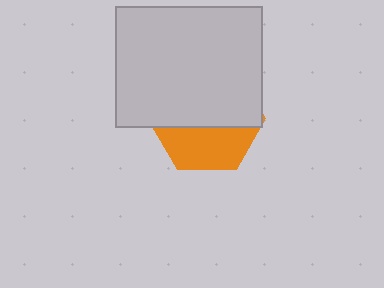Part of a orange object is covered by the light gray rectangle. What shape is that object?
It is a hexagon.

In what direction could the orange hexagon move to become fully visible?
The orange hexagon could move down. That would shift it out from behind the light gray rectangle entirely.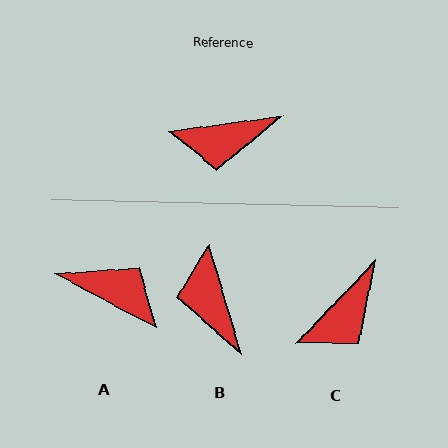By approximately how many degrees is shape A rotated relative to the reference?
Approximately 144 degrees counter-clockwise.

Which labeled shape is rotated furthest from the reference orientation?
A, about 144 degrees away.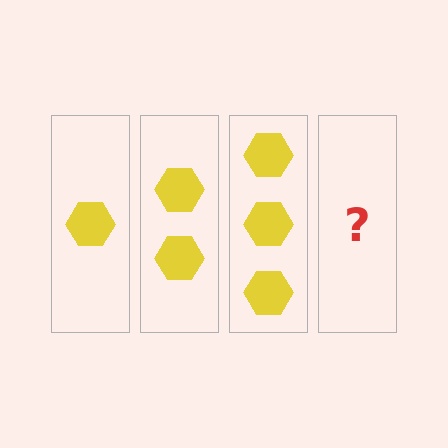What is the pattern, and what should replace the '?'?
The pattern is that each step adds one more hexagon. The '?' should be 4 hexagons.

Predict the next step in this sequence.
The next step is 4 hexagons.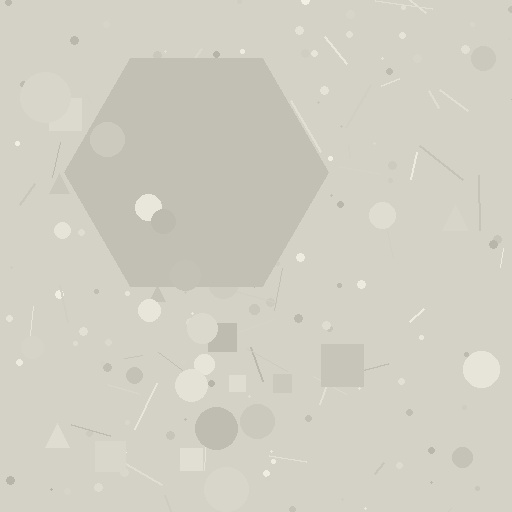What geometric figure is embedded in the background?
A hexagon is embedded in the background.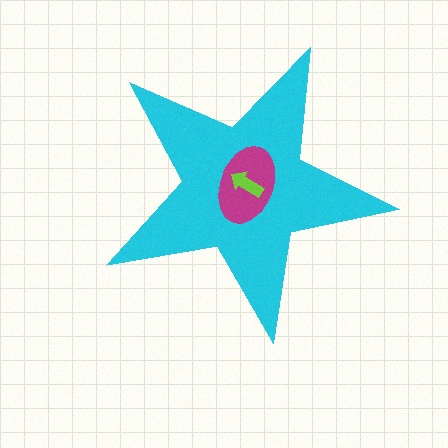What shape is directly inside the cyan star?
The magenta ellipse.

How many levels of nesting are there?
3.